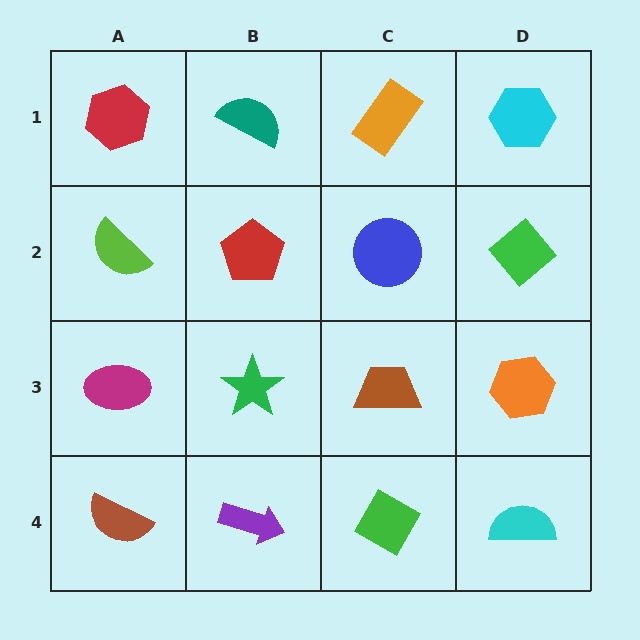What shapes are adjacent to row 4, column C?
A brown trapezoid (row 3, column C), a purple arrow (row 4, column B), a cyan semicircle (row 4, column D).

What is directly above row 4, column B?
A green star.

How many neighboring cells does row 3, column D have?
3.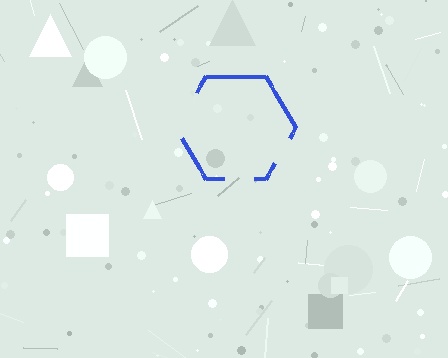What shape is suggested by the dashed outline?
The dashed outline suggests a hexagon.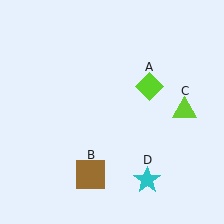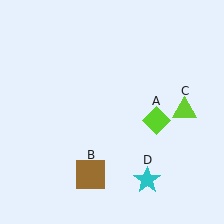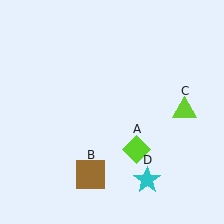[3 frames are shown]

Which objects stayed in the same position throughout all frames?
Brown square (object B) and lime triangle (object C) and cyan star (object D) remained stationary.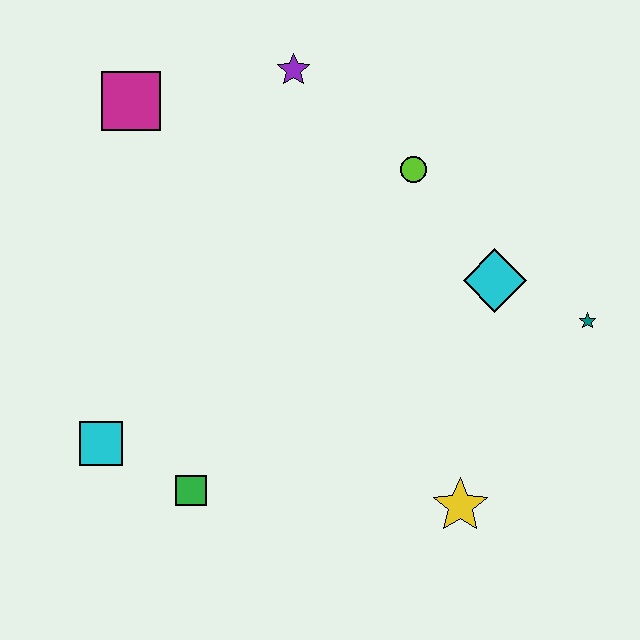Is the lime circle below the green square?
No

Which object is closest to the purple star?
The lime circle is closest to the purple star.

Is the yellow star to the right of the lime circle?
Yes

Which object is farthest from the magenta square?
The yellow star is farthest from the magenta square.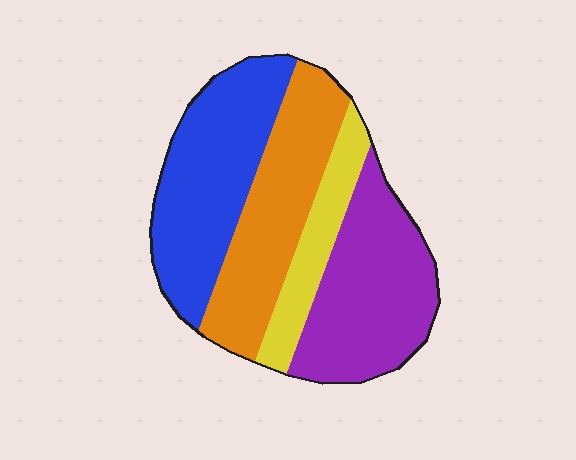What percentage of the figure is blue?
Blue covers 30% of the figure.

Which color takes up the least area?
Yellow, at roughly 15%.